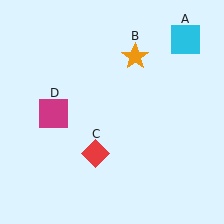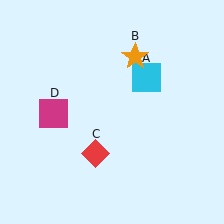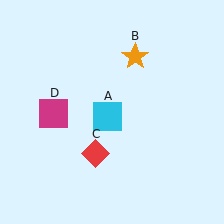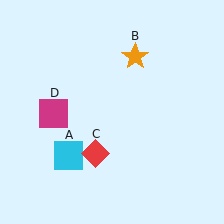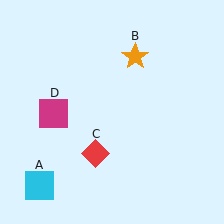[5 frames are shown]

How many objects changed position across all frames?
1 object changed position: cyan square (object A).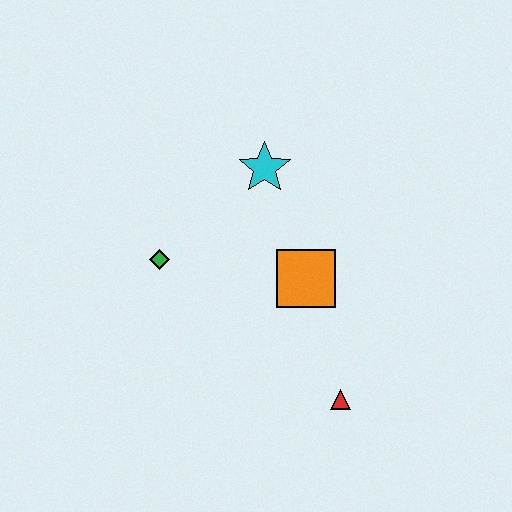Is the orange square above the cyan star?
No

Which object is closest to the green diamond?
The cyan star is closest to the green diamond.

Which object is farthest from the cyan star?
The red triangle is farthest from the cyan star.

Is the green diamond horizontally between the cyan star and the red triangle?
No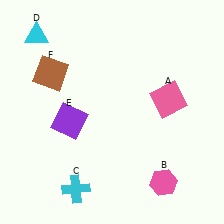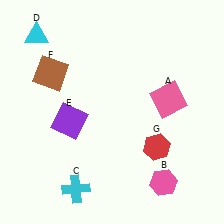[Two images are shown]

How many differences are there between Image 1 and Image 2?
There is 1 difference between the two images.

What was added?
A red hexagon (G) was added in Image 2.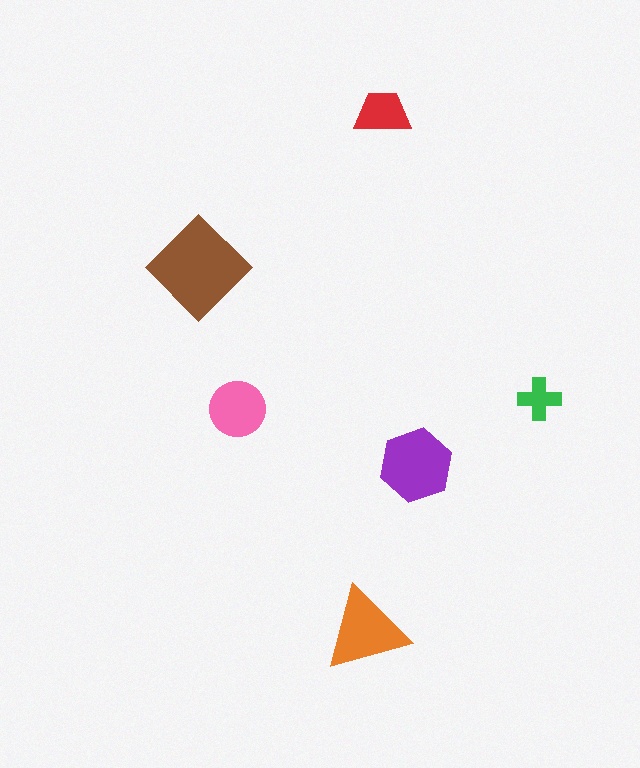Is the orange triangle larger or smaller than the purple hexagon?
Smaller.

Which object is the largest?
The brown diamond.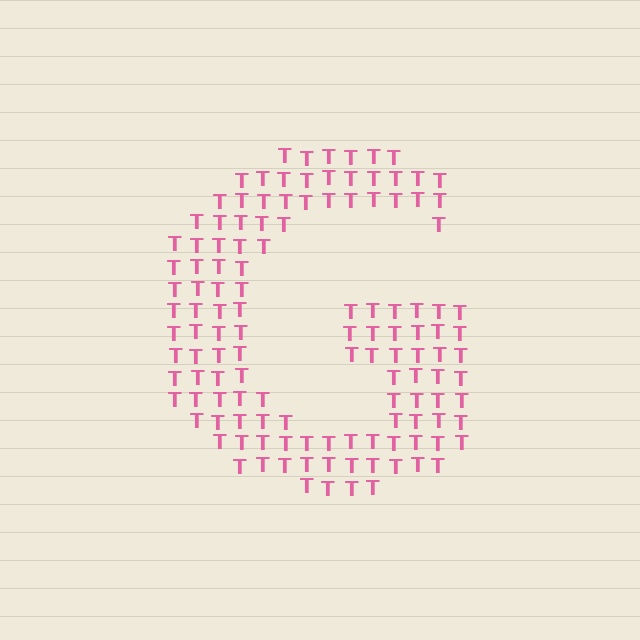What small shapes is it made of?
It is made of small letter T's.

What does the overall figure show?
The overall figure shows the letter G.